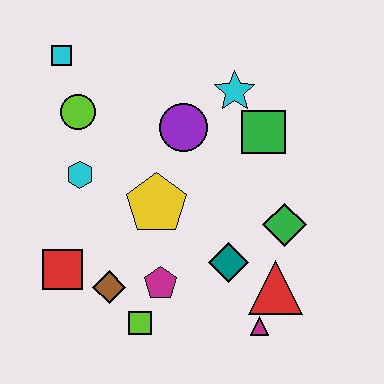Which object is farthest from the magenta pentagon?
The cyan square is farthest from the magenta pentagon.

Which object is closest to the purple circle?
The cyan star is closest to the purple circle.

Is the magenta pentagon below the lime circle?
Yes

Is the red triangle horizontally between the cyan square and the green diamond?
Yes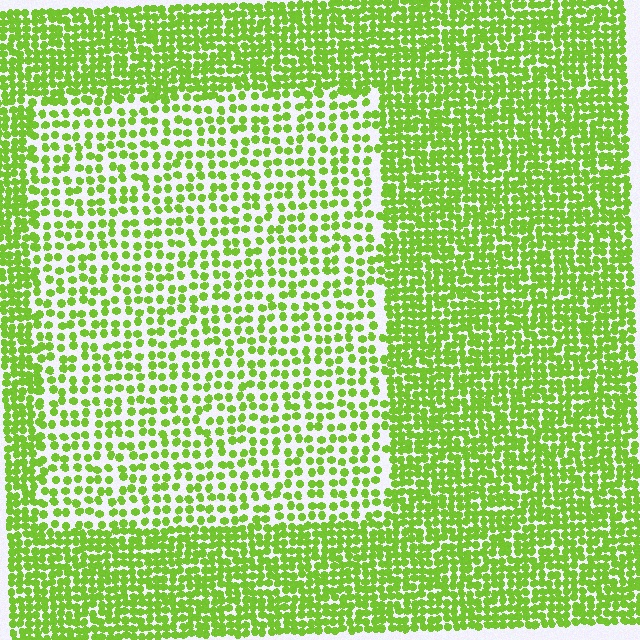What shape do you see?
I see a rectangle.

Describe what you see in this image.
The image contains small lime elements arranged at two different densities. A rectangle-shaped region is visible where the elements are less densely packed than the surrounding area.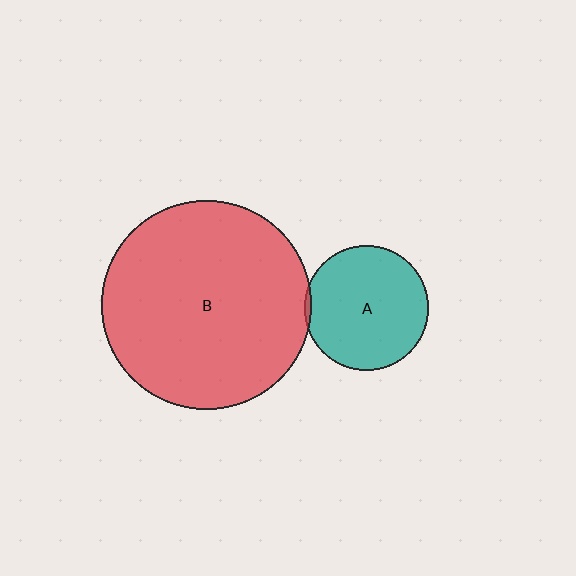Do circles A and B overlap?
Yes.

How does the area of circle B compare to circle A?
Approximately 2.8 times.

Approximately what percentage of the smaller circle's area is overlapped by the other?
Approximately 5%.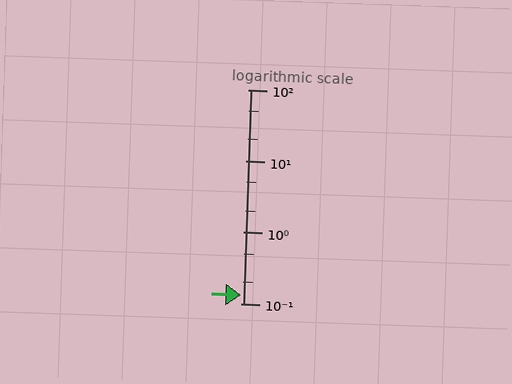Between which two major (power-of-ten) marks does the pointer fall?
The pointer is between 0.1 and 1.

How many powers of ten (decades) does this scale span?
The scale spans 3 decades, from 0.1 to 100.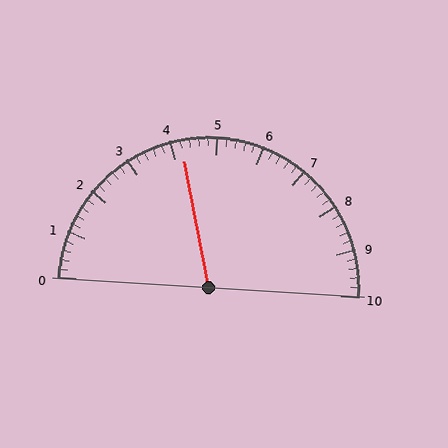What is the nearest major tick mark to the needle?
The nearest major tick mark is 4.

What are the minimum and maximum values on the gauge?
The gauge ranges from 0 to 10.